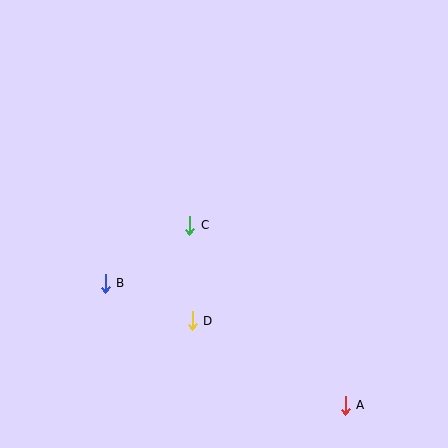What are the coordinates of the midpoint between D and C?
The midpoint between D and C is at (191, 273).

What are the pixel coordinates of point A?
Point A is at (345, 405).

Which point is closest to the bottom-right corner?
Point A is closest to the bottom-right corner.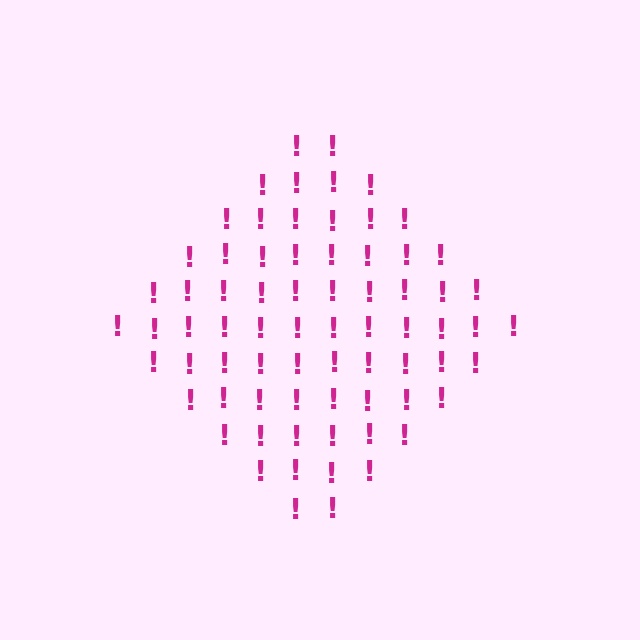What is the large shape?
The large shape is a diamond.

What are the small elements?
The small elements are exclamation marks.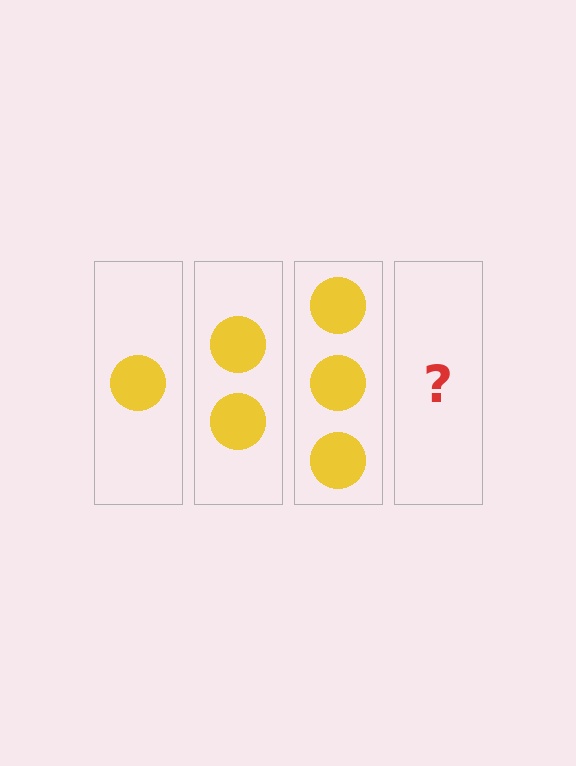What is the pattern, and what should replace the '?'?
The pattern is that each step adds one more circle. The '?' should be 4 circles.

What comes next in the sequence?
The next element should be 4 circles.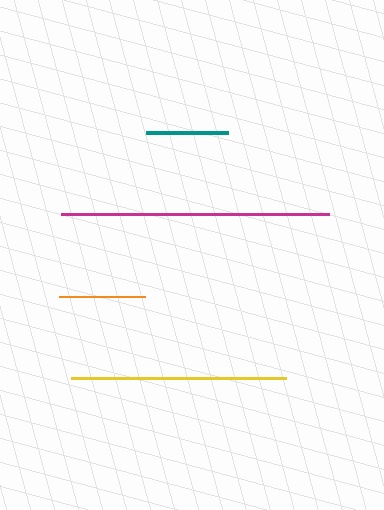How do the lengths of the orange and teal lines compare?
The orange and teal lines are approximately the same length.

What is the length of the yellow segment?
The yellow segment is approximately 215 pixels long.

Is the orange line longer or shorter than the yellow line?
The yellow line is longer than the orange line.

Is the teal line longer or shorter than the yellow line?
The yellow line is longer than the teal line.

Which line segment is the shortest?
The teal line is the shortest at approximately 81 pixels.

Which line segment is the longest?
The magenta line is the longest at approximately 267 pixels.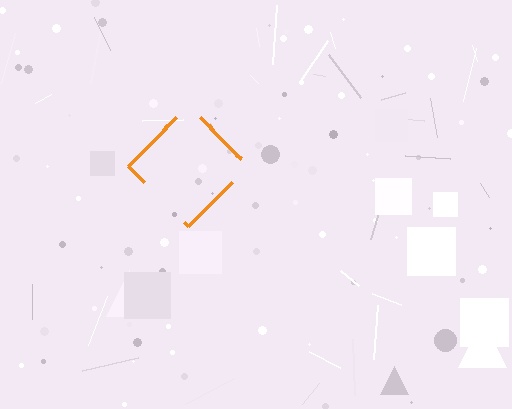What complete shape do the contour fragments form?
The contour fragments form a diamond.